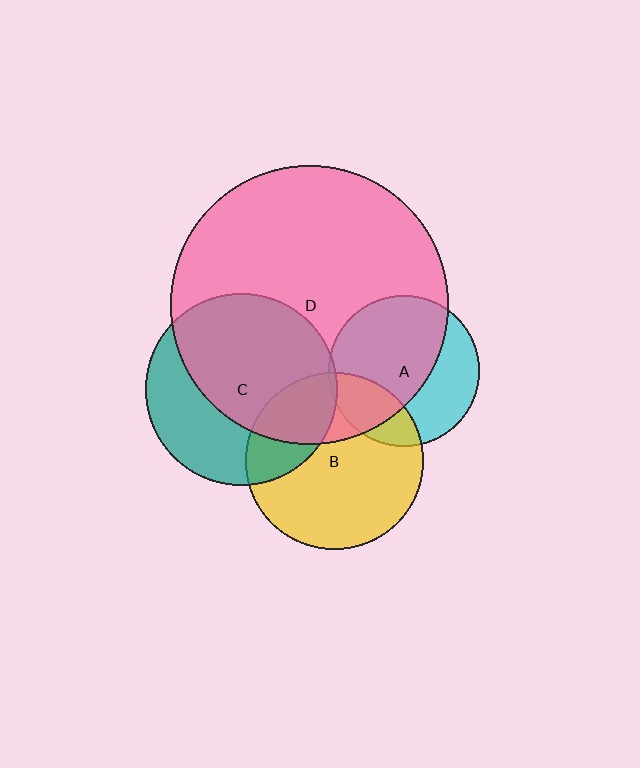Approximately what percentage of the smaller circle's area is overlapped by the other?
Approximately 30%.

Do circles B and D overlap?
Yes.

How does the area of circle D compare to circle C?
Approximately 2.1 times.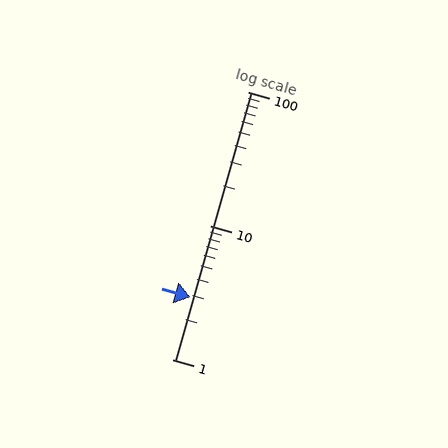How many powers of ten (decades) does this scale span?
The scale spans 2 decades, from 1 to 100.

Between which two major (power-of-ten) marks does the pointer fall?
The pointer is between 1 and 10.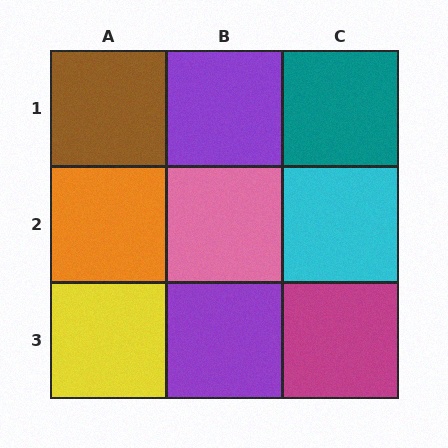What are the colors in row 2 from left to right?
Orange, pink, cyan.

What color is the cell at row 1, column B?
Purple.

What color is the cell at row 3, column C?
Magenta.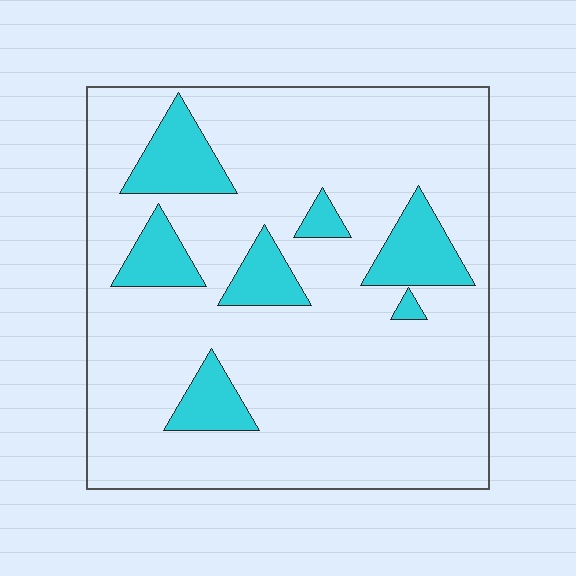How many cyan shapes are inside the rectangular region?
7.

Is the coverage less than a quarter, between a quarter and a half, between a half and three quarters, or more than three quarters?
Less than a quarter.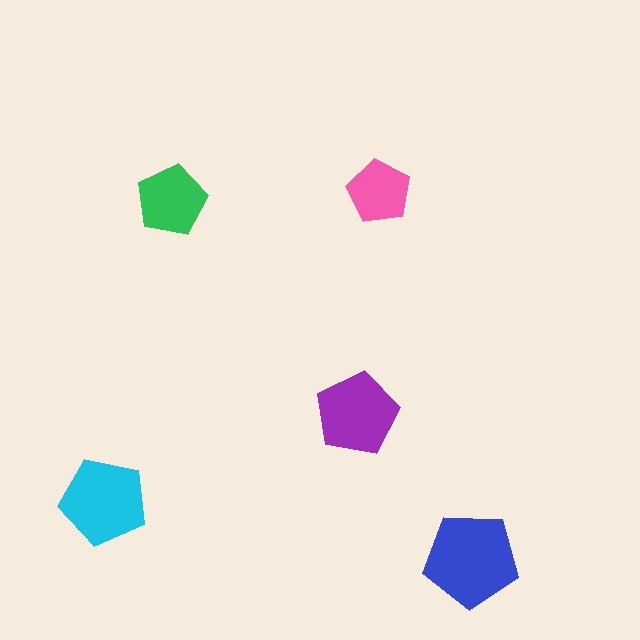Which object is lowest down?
The blue pentagon is bottommost.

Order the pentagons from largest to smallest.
the blue one, the cyan one, the purple one, the green one, the pink one.